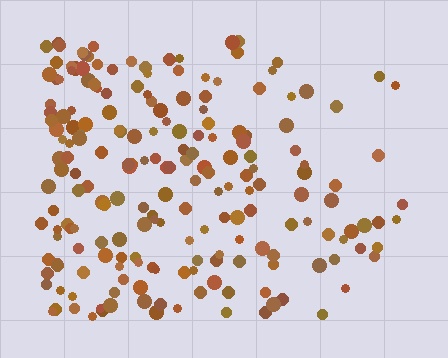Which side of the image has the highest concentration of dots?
The left.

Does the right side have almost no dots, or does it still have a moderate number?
Still a moderate number, just noticeably fewer than the left.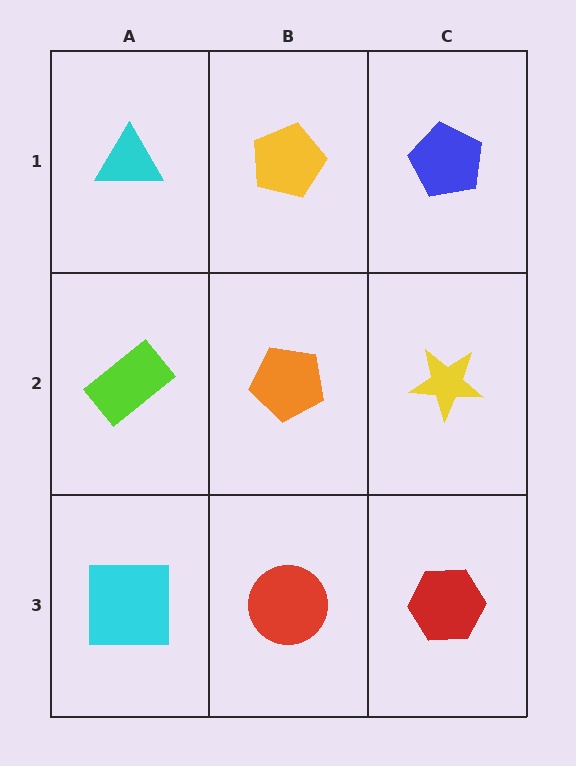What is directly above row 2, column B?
A yellow pentagon.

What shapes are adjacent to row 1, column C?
A yellow star (row 2, column C), a yellow pentagon (row 1, column B).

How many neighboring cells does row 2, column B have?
4.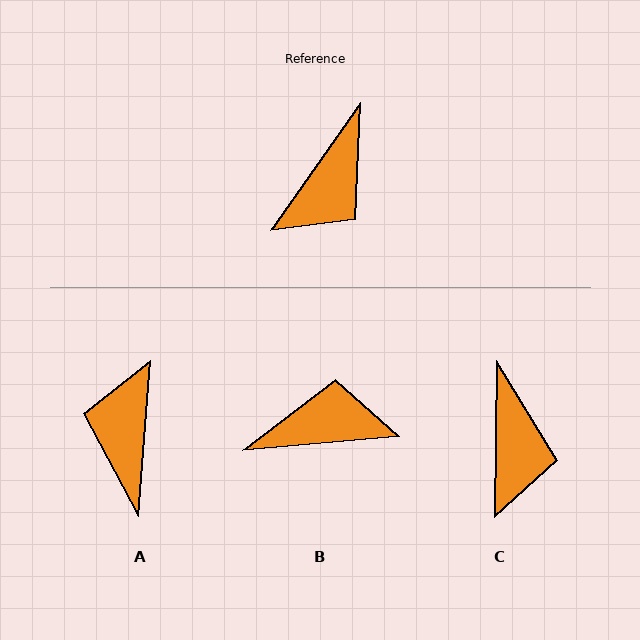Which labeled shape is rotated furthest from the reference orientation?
A, about 150 degrees away.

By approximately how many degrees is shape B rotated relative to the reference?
Approximately 130 degrees counter-clockwise.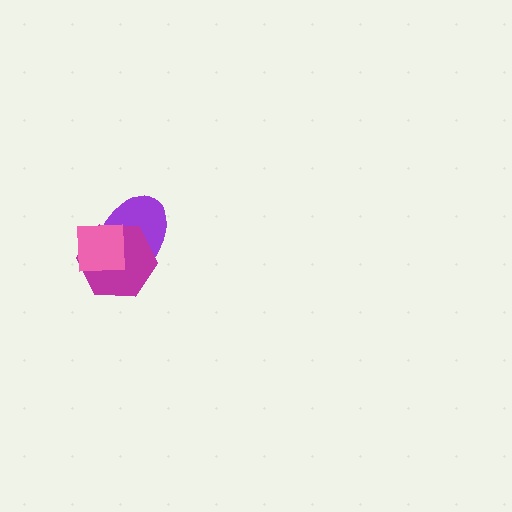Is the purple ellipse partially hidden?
Yes, it is partially covered by another shape.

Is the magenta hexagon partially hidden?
Yes, it is partially covered by another shape.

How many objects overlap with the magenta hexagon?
2 objects overlap with the magenta hexagon.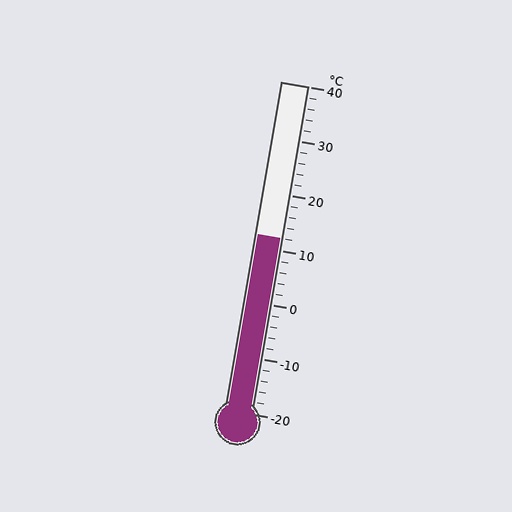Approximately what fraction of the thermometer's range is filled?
The thermometer is filled to approximately 55% of its range.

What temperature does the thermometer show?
The thermometer shows approximately 12°C.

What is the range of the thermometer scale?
The thermometer scale ranges from -20°C to 40°C.